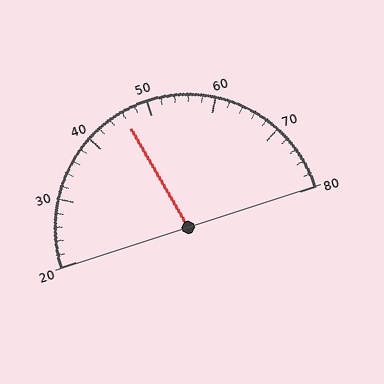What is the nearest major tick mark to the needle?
The nearest major tick mark is 50.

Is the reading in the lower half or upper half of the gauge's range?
The reading is in the lower half of the range (20 to 80).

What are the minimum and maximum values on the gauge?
The gauge ranges from 20 to 80.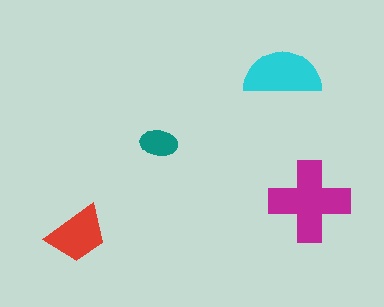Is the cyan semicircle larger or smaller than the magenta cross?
Smaller.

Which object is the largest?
The magenta cross.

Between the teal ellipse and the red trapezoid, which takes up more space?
The red trapezoid.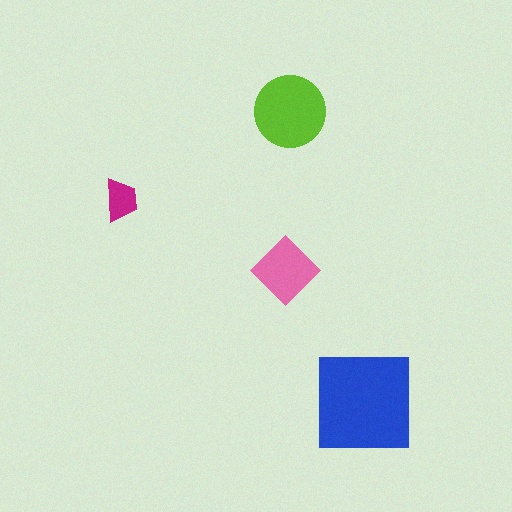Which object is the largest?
The blue square.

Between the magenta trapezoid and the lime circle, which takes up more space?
The lime circle.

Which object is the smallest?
The magenta trapezoid.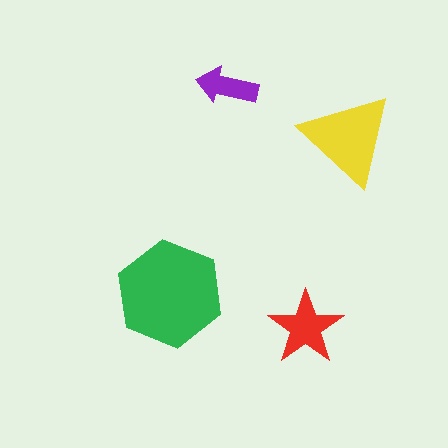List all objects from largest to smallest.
The green hexagon, the yellow triangle, the red star, the purple arrow.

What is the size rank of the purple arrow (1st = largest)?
4th.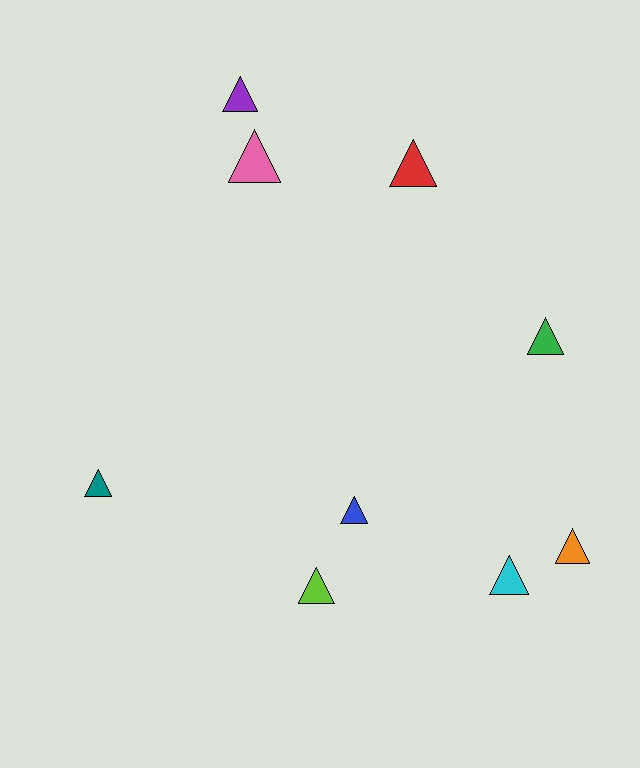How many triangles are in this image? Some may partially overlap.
There are 9 triangles.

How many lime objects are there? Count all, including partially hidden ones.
There is 1 lime object.